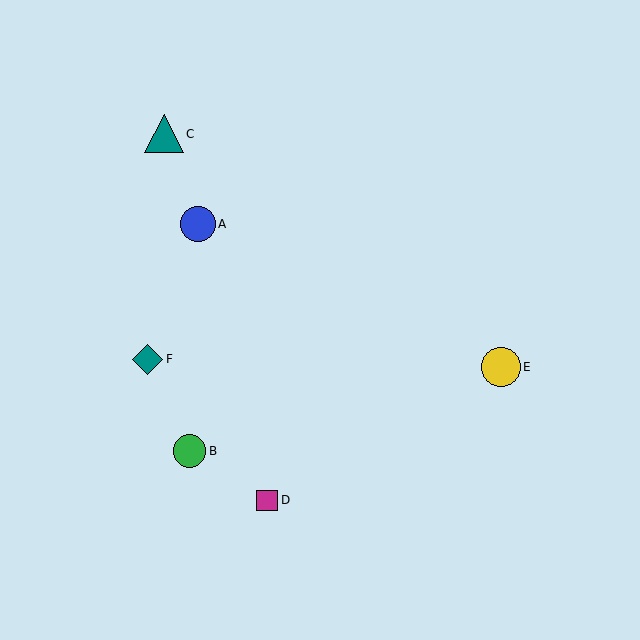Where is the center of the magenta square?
The center of the magenta square is at (267, 500).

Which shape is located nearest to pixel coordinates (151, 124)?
The teal triangle (labeled C) at (164, 134) is nearest to that location.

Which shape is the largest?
The yellow circle (labeled E) is the largest.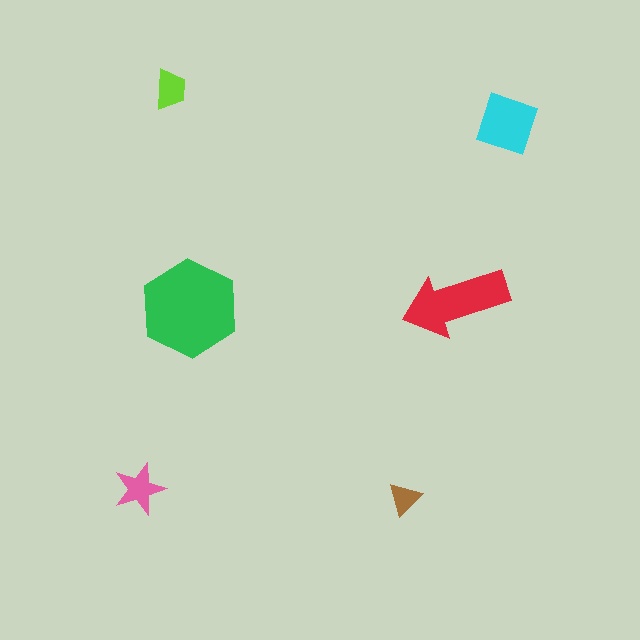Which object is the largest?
The green hexagon.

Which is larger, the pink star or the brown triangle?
The pink star.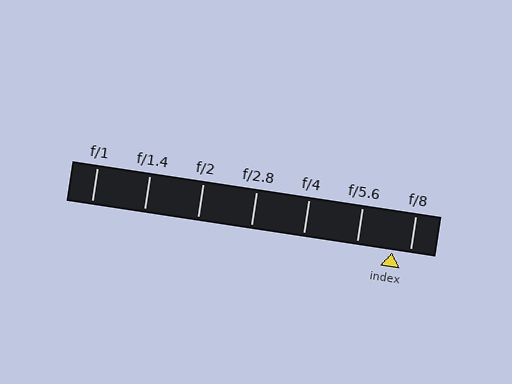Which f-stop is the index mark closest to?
The index mark is closest to f/8.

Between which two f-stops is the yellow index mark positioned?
The index mark is between f/5.6 and f/8.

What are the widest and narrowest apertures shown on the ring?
The widest aperture shown is f/1 and the narrowest is f/8.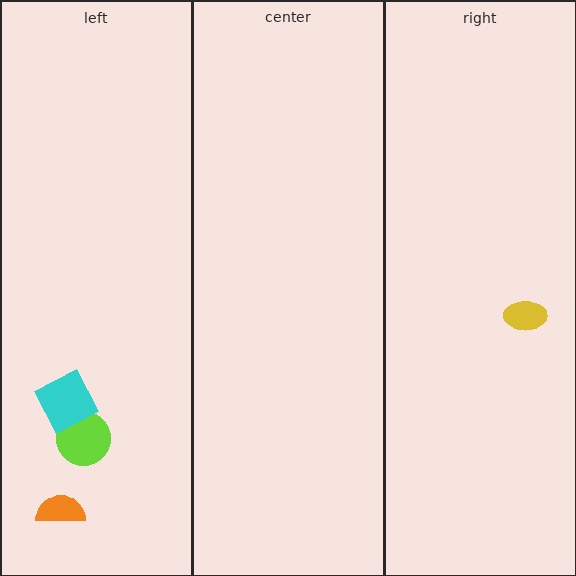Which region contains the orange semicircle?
The left region.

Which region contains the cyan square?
The left region.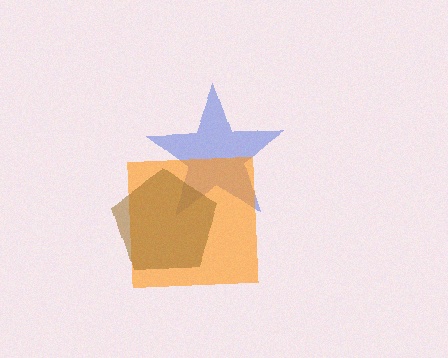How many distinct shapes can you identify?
There are 3 distinct shapes: a blue star, an orange square, a brown pentagon.